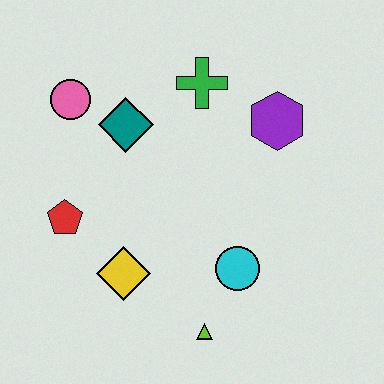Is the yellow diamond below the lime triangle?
No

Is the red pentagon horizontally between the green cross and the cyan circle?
No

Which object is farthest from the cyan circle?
The pink circle is farthest from the cyan circle.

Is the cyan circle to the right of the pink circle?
Yes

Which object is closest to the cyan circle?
The lime triangle is closest to the cyan circle.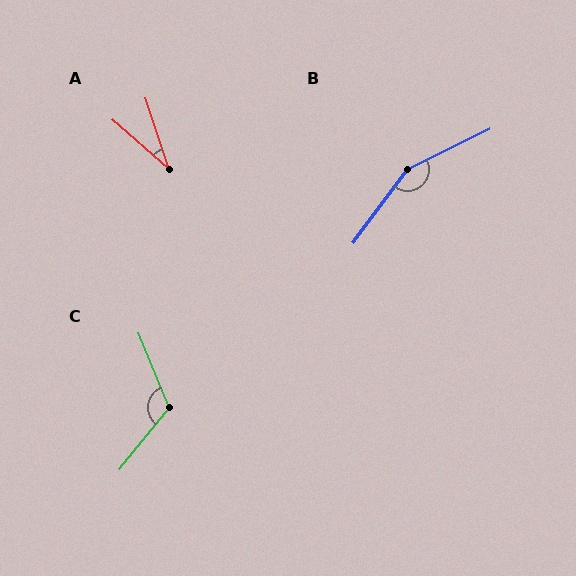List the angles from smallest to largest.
A (30°), C (119°), B (153°).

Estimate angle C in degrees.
Approximately 119 degrees.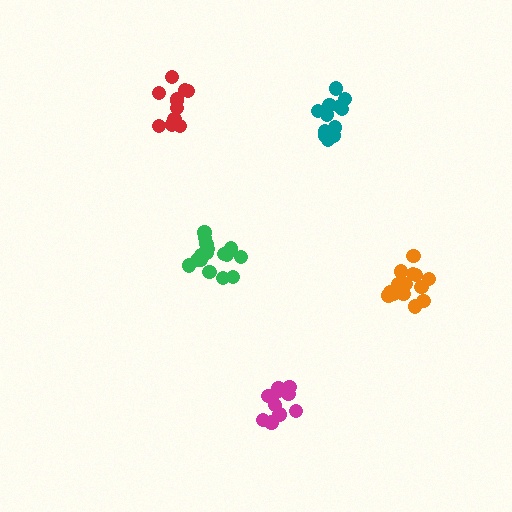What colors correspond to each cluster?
The clusters are colored: teal, red, magenta, green, orange.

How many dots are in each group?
Group 1: 12 dots, Group 2: 11 dots, Group 3: 11 dots, Group 4: 16 dots, Group 5: 14 dots (64 total).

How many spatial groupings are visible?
There are 5 spatial groupings.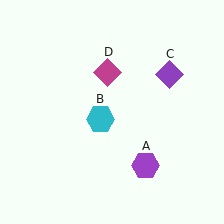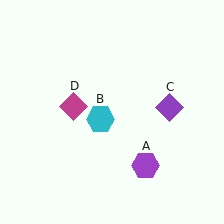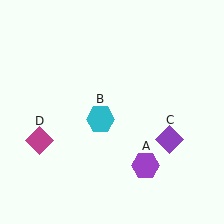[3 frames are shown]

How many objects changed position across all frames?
2 objects changed position: purple diamond (object C), magenta diamond (object D).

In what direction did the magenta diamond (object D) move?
The magenta diamond (object D) moved down and to the left.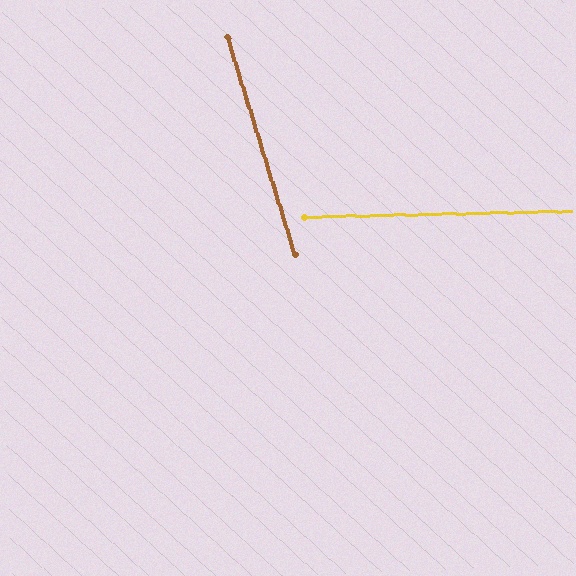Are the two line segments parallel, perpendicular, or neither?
Neither parallel nor perpendicular — they differ by about 74°.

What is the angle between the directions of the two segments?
Approximately 74 degrees.